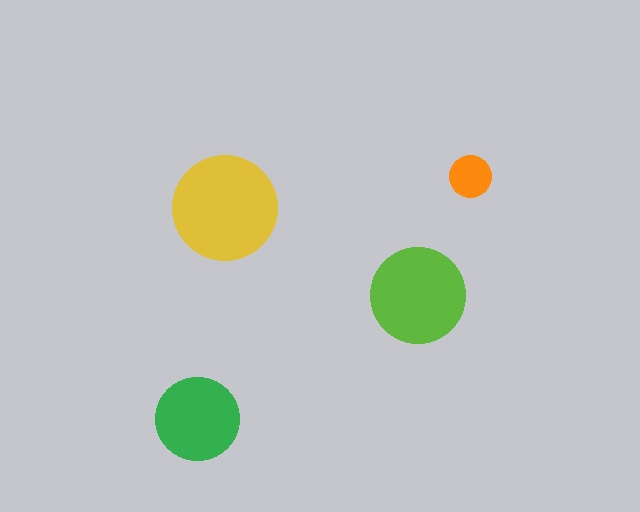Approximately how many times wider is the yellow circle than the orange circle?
About 2.5 times wider.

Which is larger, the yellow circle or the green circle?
The yellow one.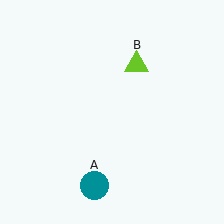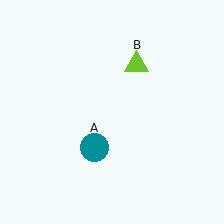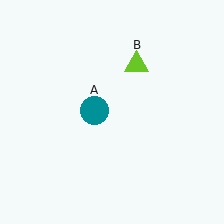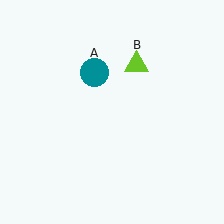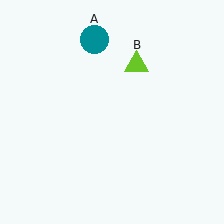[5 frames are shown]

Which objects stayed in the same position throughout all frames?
Lime triangle (object B) remained stationary.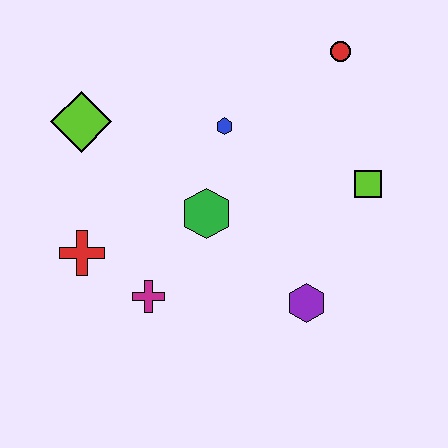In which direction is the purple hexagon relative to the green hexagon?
The purple hexagon is to the right of the green hexagon.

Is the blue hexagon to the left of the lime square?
Yes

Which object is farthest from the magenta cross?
The red circle is farthest from the magenta cross.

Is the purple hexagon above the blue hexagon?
No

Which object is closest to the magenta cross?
The red cross is closest to the magenta cross.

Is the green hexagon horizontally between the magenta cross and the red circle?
Yes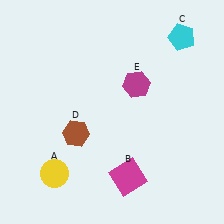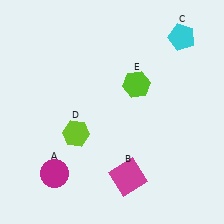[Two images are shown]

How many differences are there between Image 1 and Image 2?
There are 3 differences between the two images.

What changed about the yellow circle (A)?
In Image 1, A is yellow. In Image 2, it changed to magenta.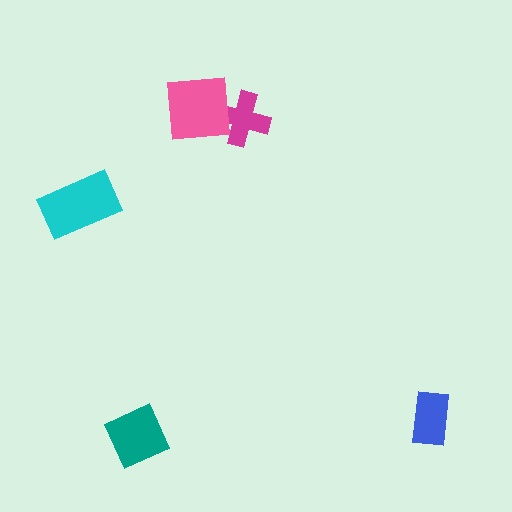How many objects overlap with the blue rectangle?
0 objects overlap with the blue rectangle.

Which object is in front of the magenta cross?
The pink square is in front of the magenta cross.